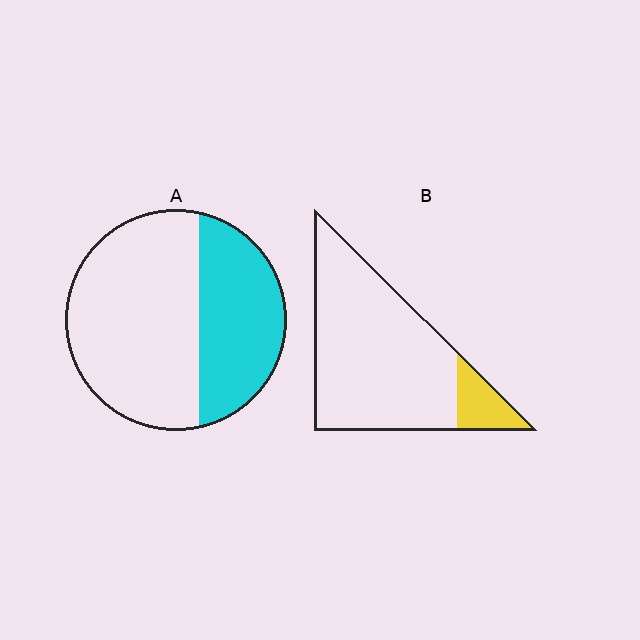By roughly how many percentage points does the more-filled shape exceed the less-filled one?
By roughly 25 percentage points (A over B).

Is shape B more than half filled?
No.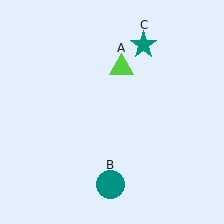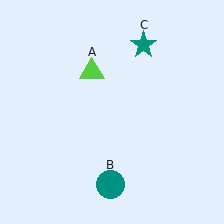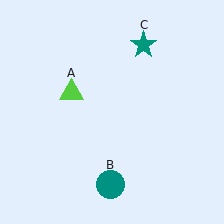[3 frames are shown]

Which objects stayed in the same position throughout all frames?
Teal circle (object B) and teal star (object C) remained stationary.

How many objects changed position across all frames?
1 object changed position: lime triangle (object A).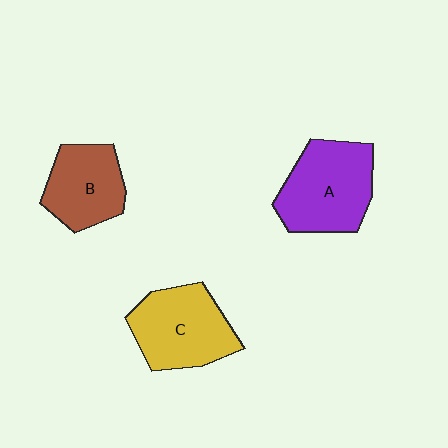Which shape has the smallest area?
Shape B (brown).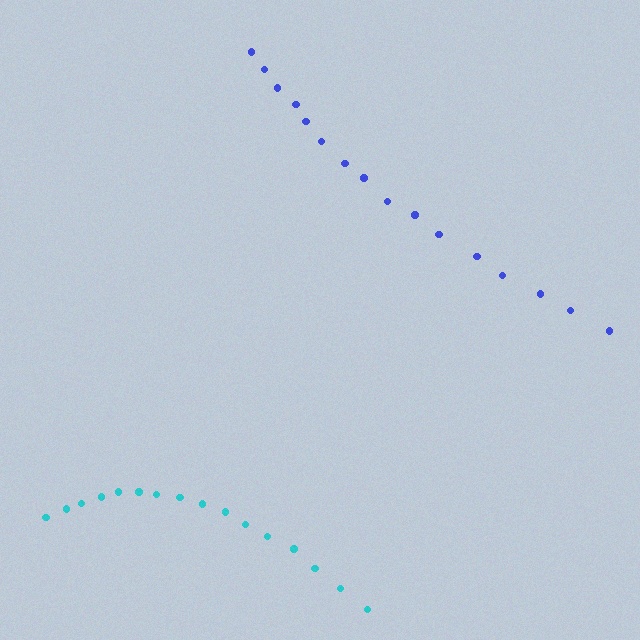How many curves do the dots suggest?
There are 2 distinct paths.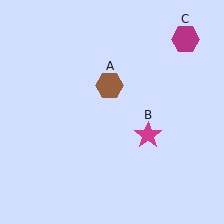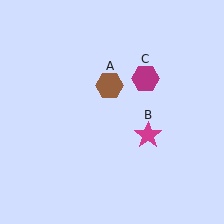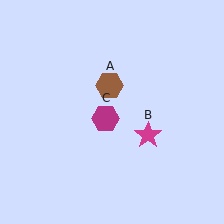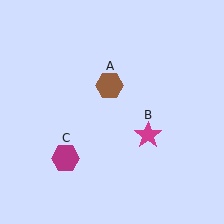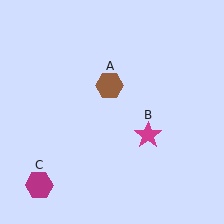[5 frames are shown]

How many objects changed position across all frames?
1 object changed position: magenta hexagon (object C).